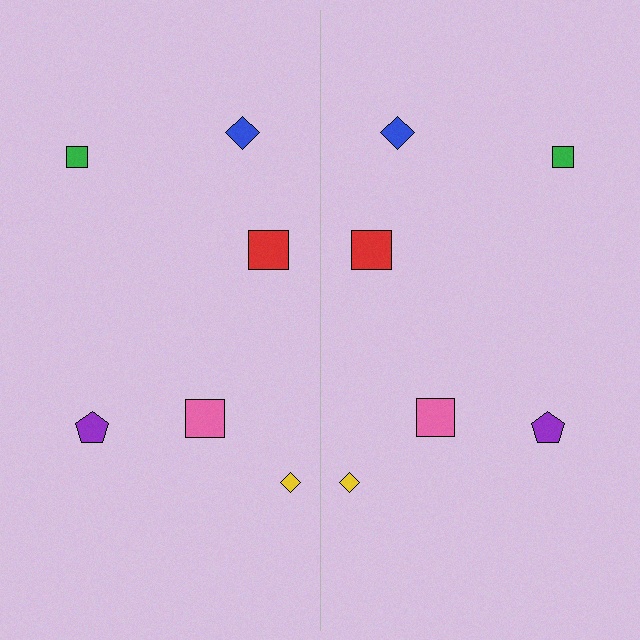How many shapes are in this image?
There are 12 shapes in this image.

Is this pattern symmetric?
Yes, this pattern has bilateral (reflection) symmetry.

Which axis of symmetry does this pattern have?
The pattern has a vertical axis of symmetry running through the center of the image.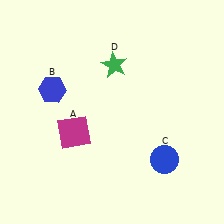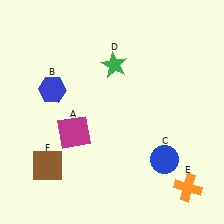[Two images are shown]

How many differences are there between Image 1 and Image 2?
There are 2 differences between the two images.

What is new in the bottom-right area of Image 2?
An orange cross (E) was added in the bottom-right area of Image 2.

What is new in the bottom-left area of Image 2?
A brown square (F) was added in the bottom-left area of Image 2.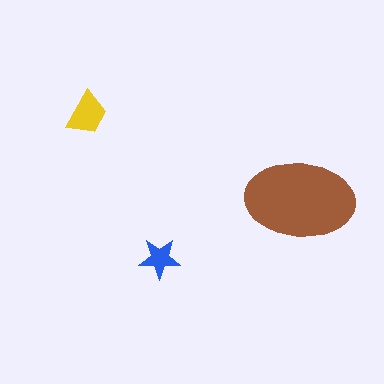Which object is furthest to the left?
The yellow trapezoid is leftmost.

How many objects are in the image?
There are 3 objects in the image.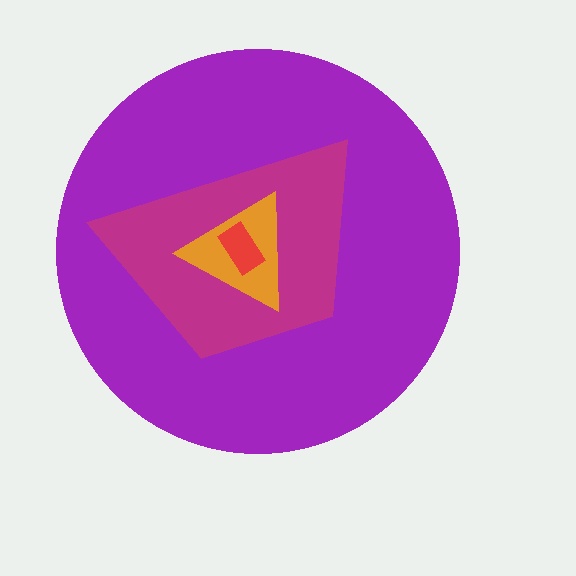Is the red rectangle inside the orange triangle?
Yes.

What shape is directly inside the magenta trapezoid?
The orange triangle.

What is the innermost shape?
The red rectangle.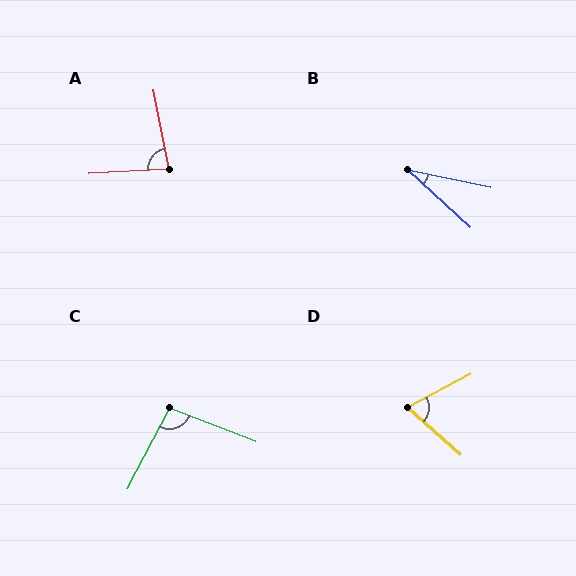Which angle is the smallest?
B, at approximately 31 degrees.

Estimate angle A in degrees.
Approximately 82 degrees.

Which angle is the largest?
C, at approximately 97 degrees.